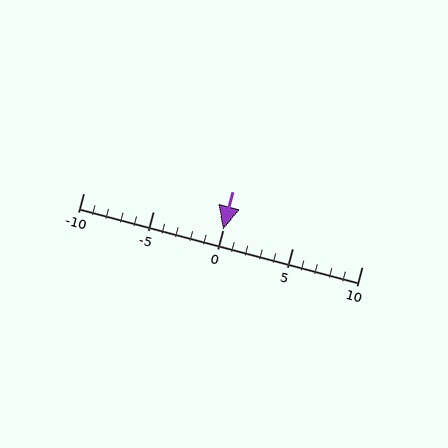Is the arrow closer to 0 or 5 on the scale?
The arrow is closer to 0.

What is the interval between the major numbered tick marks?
The major tick marks are spaced 5 units apart.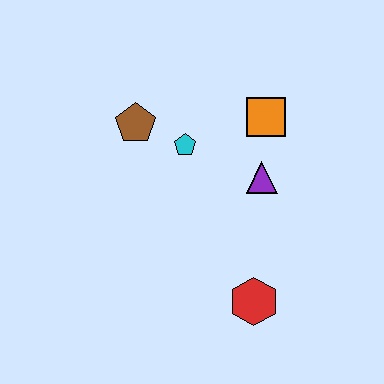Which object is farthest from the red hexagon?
The brown pentagon is farthest from the red hexagon.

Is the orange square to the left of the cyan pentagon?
No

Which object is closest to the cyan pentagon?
The brown pentagon is closest to the cyan pentagon.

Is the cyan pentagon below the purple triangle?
No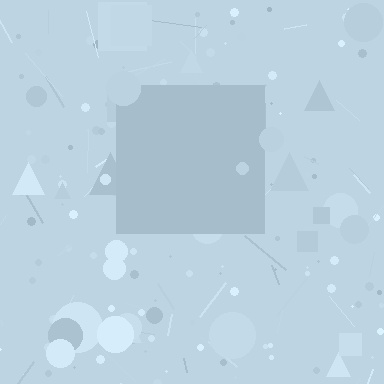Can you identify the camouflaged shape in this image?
The camouflaged shape is a square.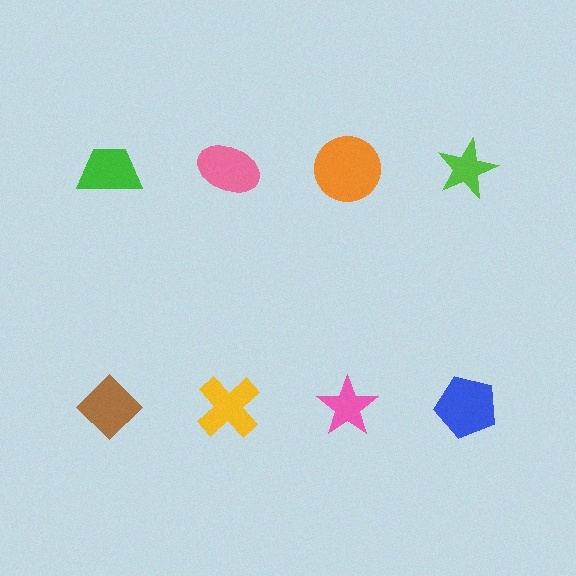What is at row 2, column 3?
A pink star.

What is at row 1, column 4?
A lime star.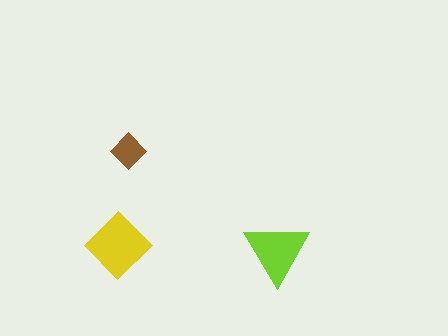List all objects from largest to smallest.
The yellow diamond, the lime triangle, the brown diamond.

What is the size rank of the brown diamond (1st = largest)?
3rd.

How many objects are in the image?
There are 3 objects in the image.